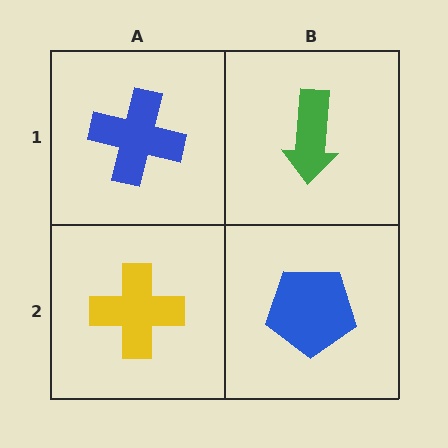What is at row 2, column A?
A yellow cross.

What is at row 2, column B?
A blue pentagon.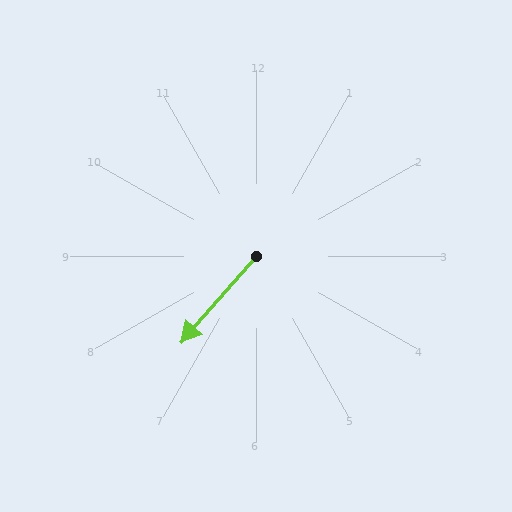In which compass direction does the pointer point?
Southwest.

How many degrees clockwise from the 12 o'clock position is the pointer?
Approximately 221 degrees.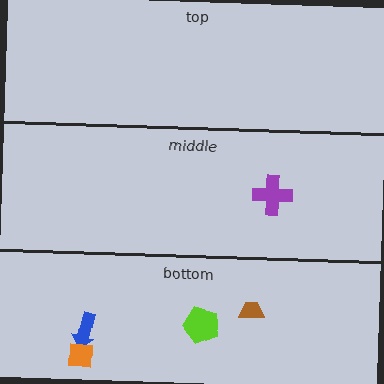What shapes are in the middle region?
The purple cross.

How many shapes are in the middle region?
1.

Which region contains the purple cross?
The middle region.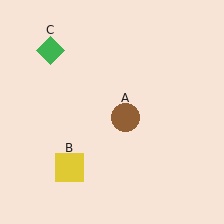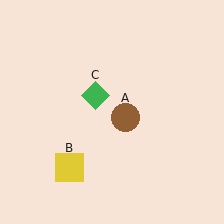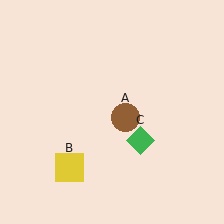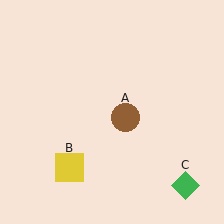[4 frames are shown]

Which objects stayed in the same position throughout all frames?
Brown circle (object A) and yellow square (object B) remained stationary.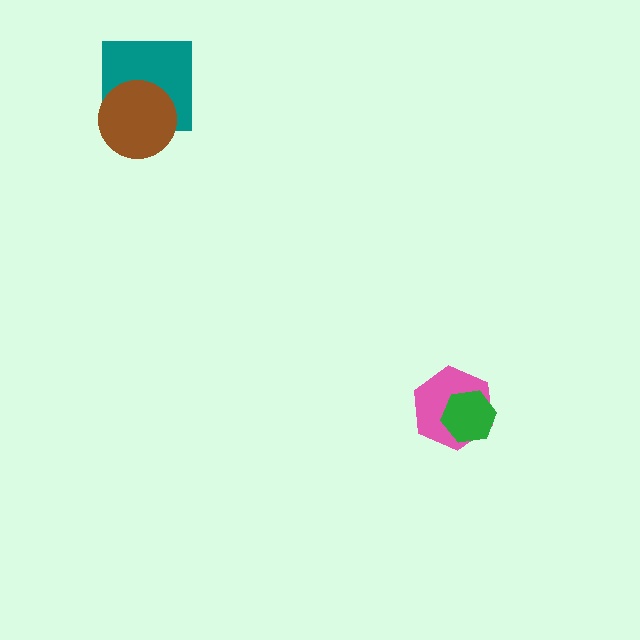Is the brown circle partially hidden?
No, no other shape covers it.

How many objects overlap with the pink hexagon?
1 object overlaps with the pink hexagon.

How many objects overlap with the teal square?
1 object overlaps with the teal square.